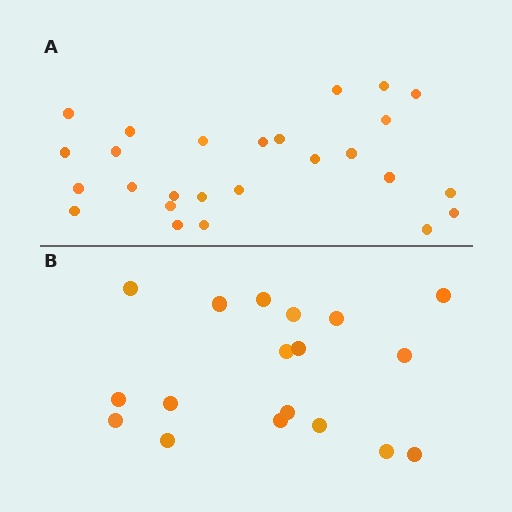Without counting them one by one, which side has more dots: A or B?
Region A (the top region) has more dots.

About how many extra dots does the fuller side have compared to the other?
Region A has roughly 8 or so more dots than region B.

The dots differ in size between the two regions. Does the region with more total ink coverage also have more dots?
No. Region B has more total ink coverage because its dots are larger, but region A actually contains more individual dots. Total area can be misleading — the number of items is what matters here.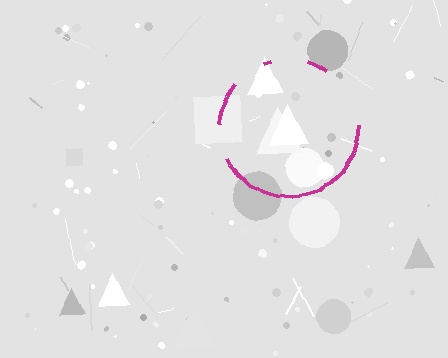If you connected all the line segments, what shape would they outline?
They would outline a circle.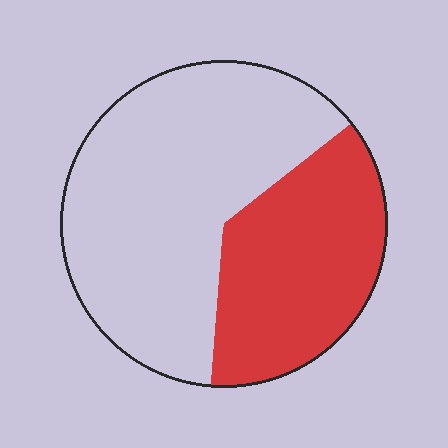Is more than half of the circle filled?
No.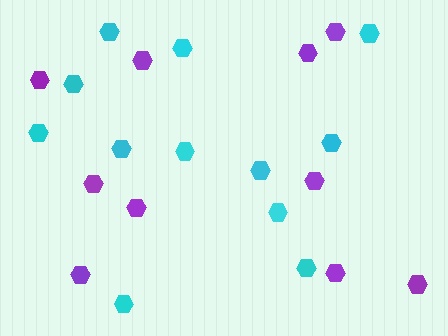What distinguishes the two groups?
There are 2 groups: one group of cyan hexagons (12) and one group of purple hexagons (10).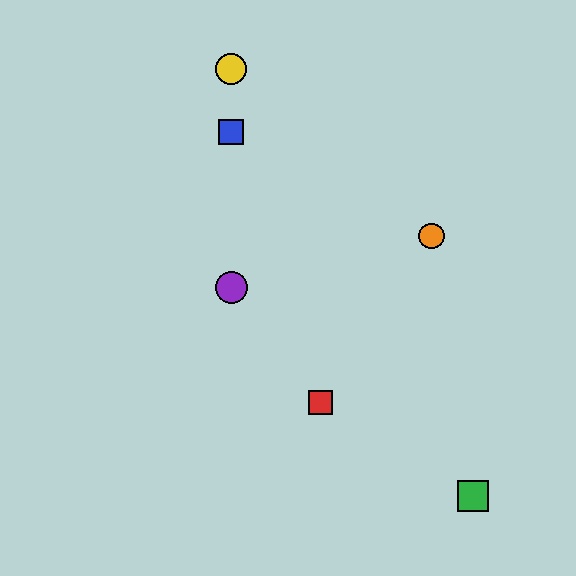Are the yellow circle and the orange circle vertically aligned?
No, the yellow circle is at x≈231 and the orange circle is at x≈432.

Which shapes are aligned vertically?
The blue square, the yellow circle, the purple circle are aligned vertically.